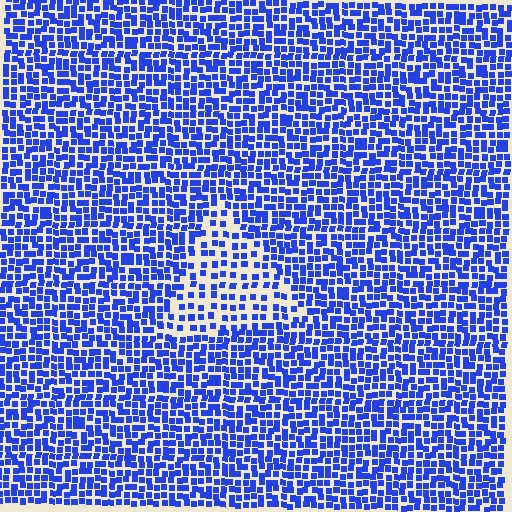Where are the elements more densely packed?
The elements are more densely packed outside the triangle boundary.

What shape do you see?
I see a triangle.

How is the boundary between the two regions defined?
The boundary is defined by a change in element density (approximately 1.9x ratio). All elements are the same color, size, and shape.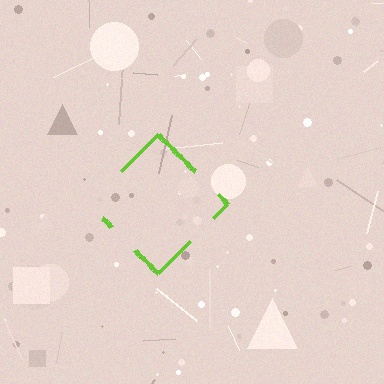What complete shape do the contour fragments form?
The contour fragments form a diamond.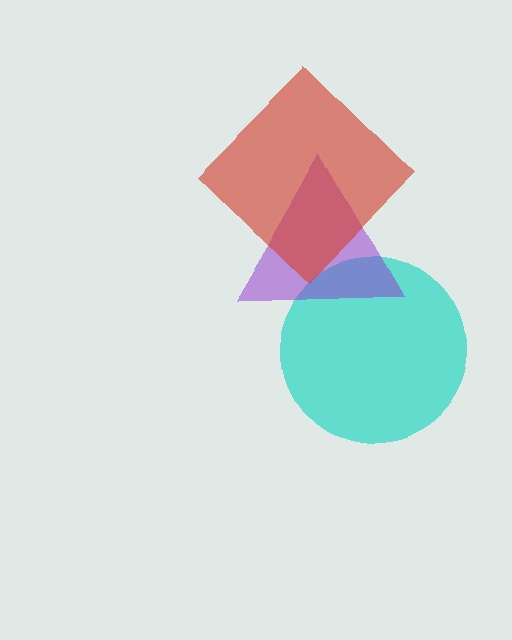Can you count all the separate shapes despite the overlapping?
Yes, there are 3 separate shapes.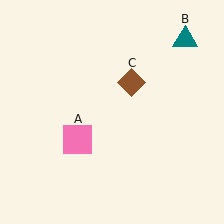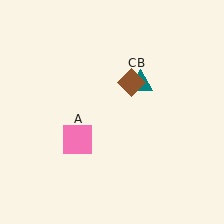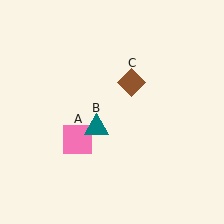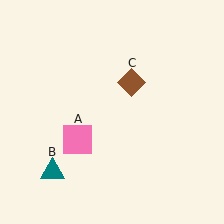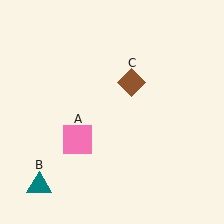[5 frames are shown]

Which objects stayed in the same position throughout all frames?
Pink square (object A) and brown diamond (object C) remained stationary.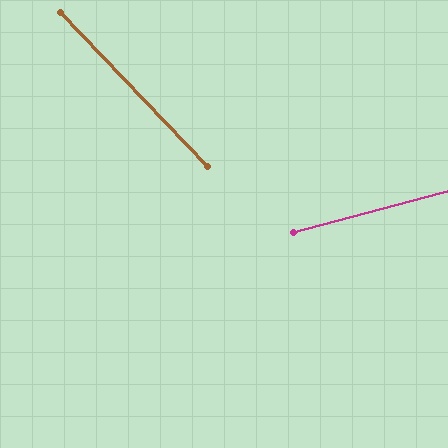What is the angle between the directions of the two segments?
Approximately 61 degrees.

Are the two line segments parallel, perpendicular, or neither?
Neither parallel nor perpendicular — they differ by about 61°.